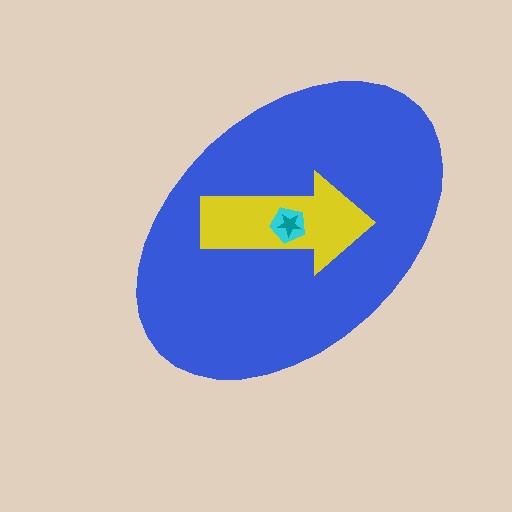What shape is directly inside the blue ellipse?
The yellow arrow.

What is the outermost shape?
The blue ellipse.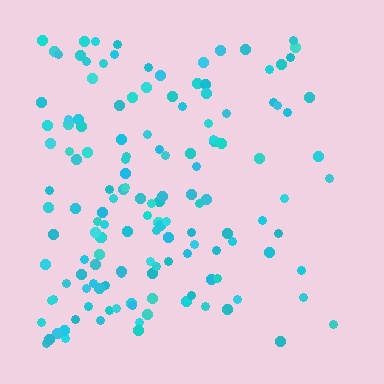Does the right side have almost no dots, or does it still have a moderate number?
Still a moderate number, just noticeably fewer than the left.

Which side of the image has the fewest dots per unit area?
The right.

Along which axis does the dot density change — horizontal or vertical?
Horizontal.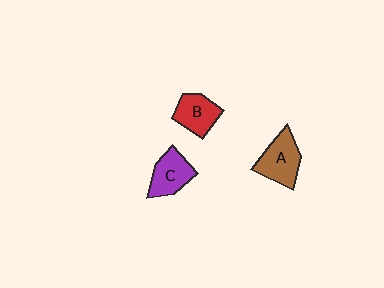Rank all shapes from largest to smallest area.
From largest to smallest: A (brown), C (purple), B (red).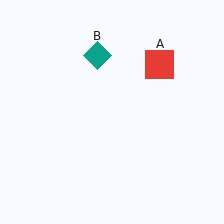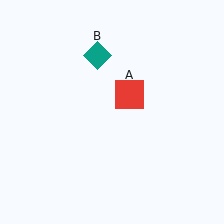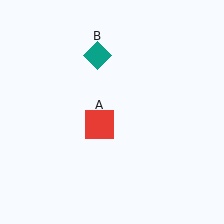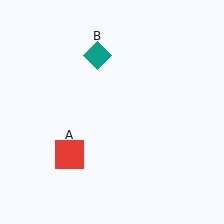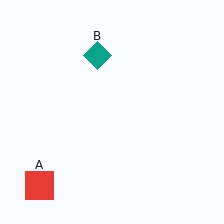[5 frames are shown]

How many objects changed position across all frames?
1 object changed position: red square (object A).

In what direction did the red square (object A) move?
The red square (object A) moved down and to the left.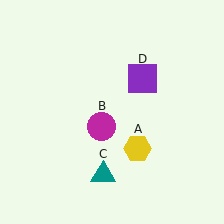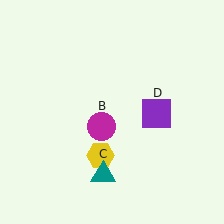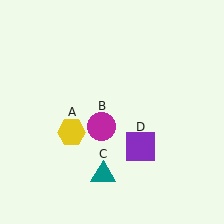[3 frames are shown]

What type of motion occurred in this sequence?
The yellow hexagon (object A), purple square (object D) rotated clockwise around the center of the scene.